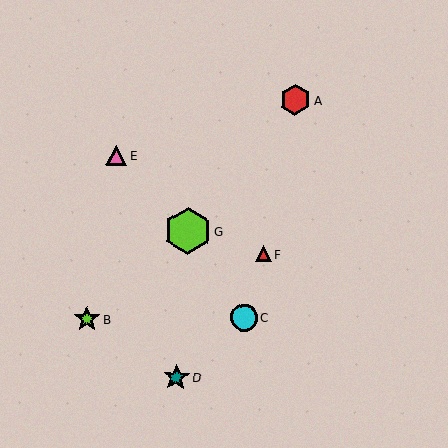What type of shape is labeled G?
Shape G is a lime hexagon.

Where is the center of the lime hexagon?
The center of the lime hexagon is at (188, 231).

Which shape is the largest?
The lime hexagon (labeled G) is the largest.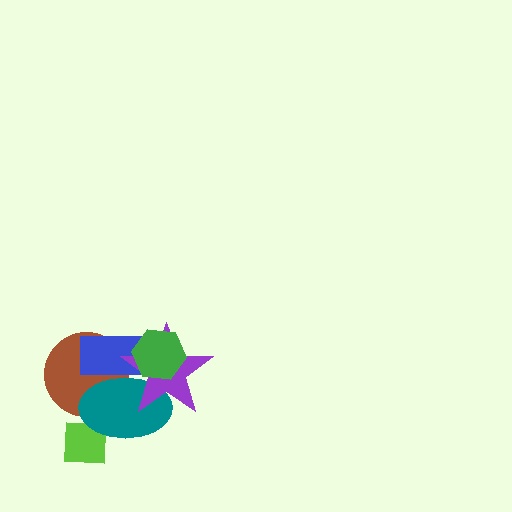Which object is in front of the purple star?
The green hexagon is in front of the purple star.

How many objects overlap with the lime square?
1 object overlaps with the lime square.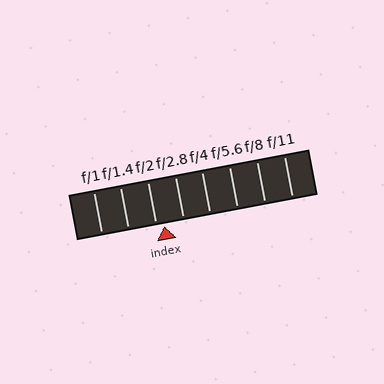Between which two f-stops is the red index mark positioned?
The index mark is between f/2 and f/2.8.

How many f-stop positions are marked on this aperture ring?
There are 8 f-stop positions marked.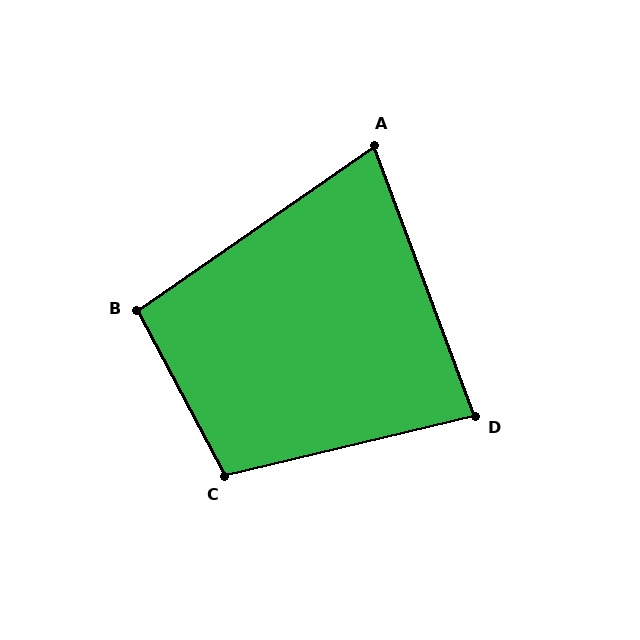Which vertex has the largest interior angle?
C, at approximately 104 degrees.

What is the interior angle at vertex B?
Approximately 97 degrees (obtuse).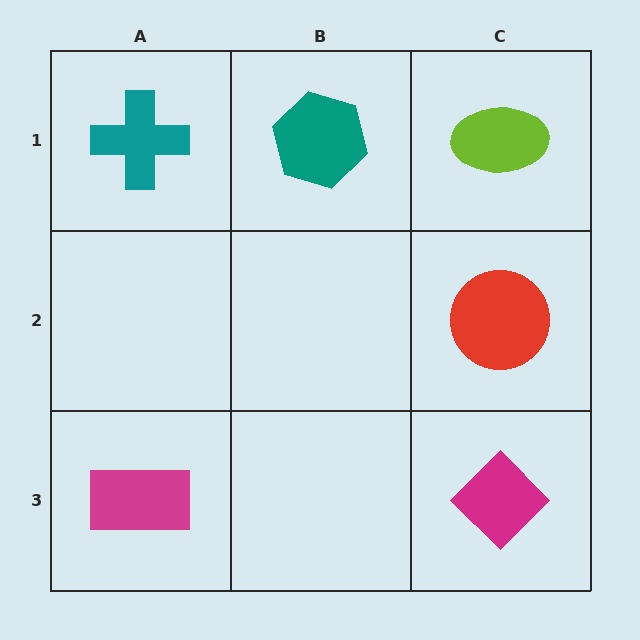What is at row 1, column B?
A teal hexagon.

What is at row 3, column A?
A magenta rectangle.